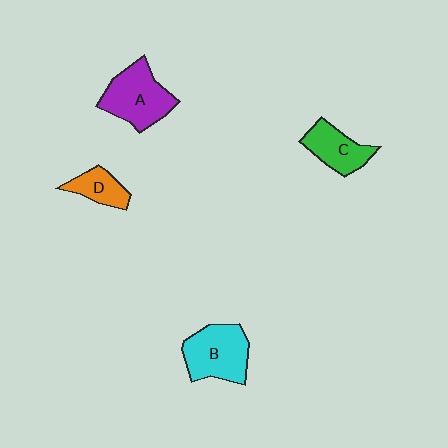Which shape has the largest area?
Shape A (purple).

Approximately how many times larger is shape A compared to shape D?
Approximately 2.0 times.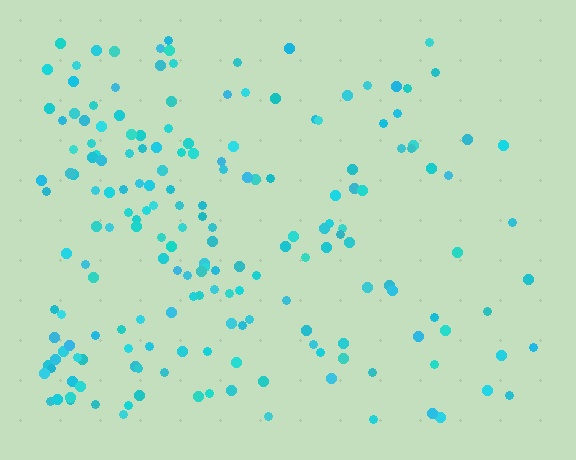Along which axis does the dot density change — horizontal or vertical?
Horizontal.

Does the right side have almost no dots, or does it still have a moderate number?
Still a moderate number, just noticeably fewer than the left.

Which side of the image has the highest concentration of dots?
The left.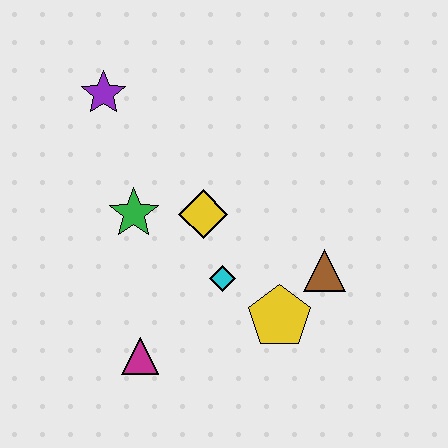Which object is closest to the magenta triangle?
The cyan diamond is closest to the magenta triangle.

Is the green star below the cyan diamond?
No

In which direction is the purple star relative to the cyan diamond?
The purple star is above the cyan diamond.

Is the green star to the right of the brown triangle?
No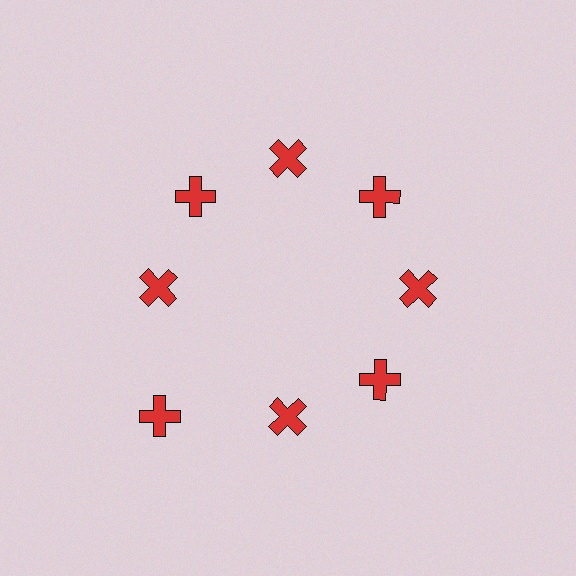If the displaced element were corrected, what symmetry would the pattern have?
It would have 8-fold rotational symmetry — the pattern would map onto itself every 45 degrees.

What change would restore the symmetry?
The symmetry would be restored by moving it inward, back onto the ring so that all 8 crosses sit at equal angles and equal distance from the center.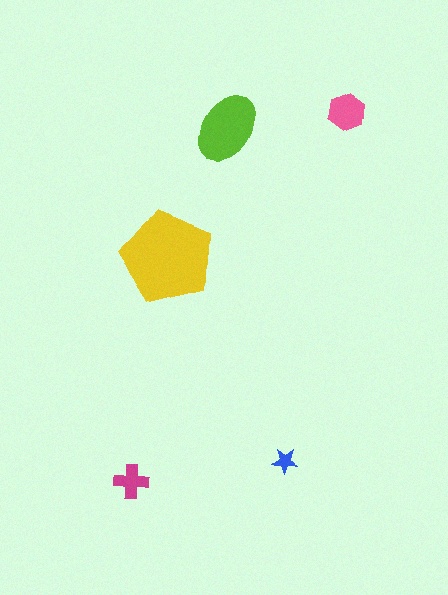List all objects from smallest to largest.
The blue star, the magenta cross, the pink hexagon, the lime ellipse, the yellow pentagon.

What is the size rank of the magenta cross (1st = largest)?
4th.